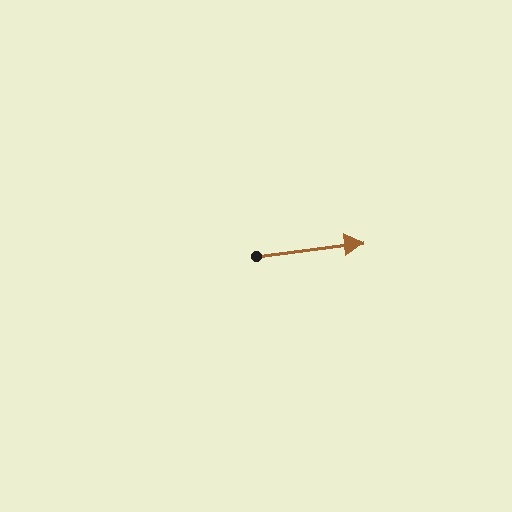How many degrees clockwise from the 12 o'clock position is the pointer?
Approximately 83 degrees.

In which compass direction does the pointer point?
East.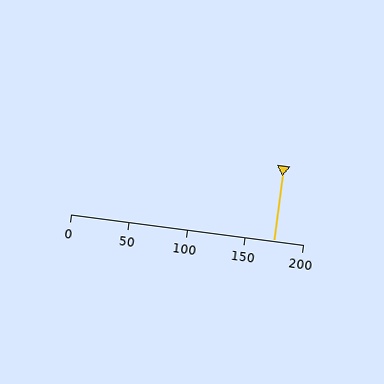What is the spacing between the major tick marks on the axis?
The major ticks are spaced 50 apart.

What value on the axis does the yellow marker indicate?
The marker indicates approximately 175.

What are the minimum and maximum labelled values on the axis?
The axis runs from 0 to 200.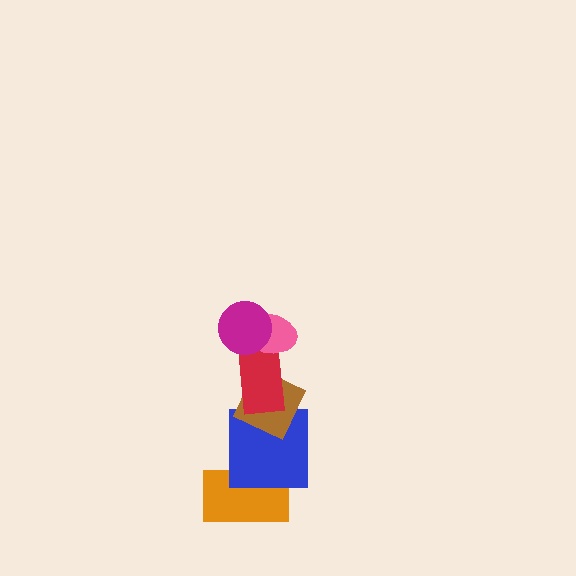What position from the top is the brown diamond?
The brown diamond is 4th from the top.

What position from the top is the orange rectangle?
The orange rectangle is 6th from the top.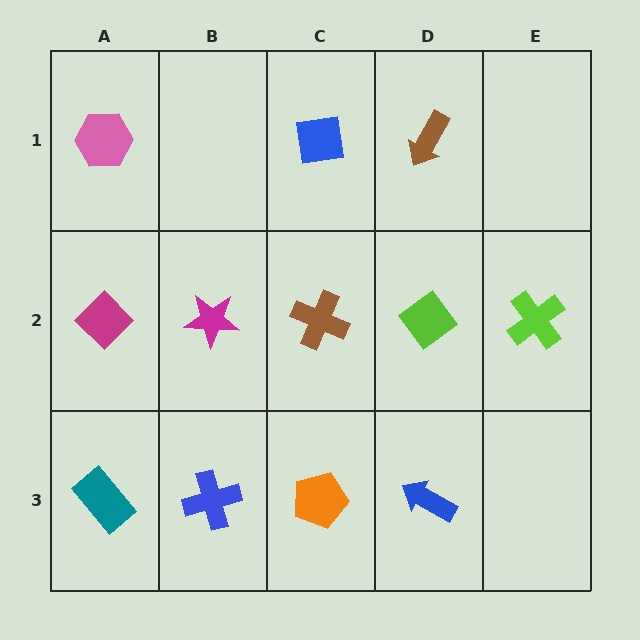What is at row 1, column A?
A pink hexagon.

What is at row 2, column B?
A magenta star.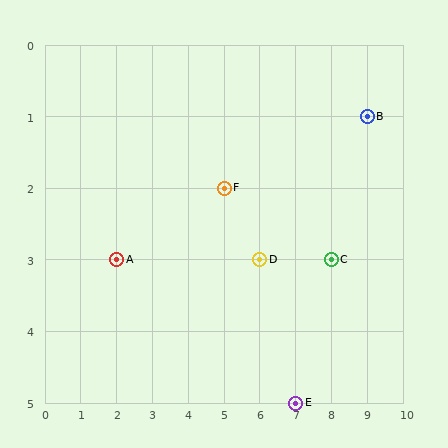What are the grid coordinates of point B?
Point B is at grid coordinates (9, 1).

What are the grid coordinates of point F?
Point F is at grid coordinates (5, 2).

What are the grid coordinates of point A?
Point A is at grid coordinates (2, 3).